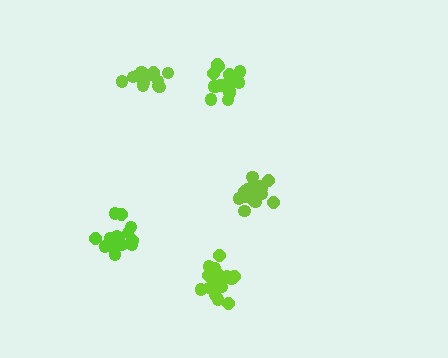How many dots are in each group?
Group 1: 19 dots, Group 2: 19 dots, Group 3: 15 dots, Group 4: 16 dots, Group 5: 17 dots (86 total).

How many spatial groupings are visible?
There are 5 spatial groupings.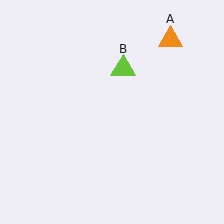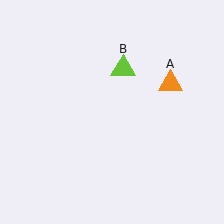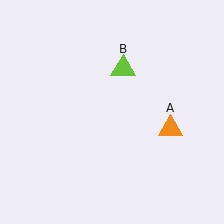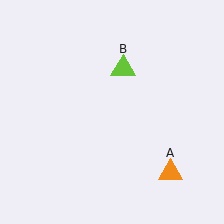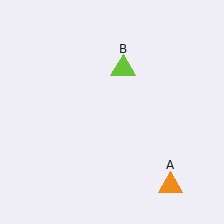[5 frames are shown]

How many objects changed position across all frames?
1 object changed position: orange triangle (object A).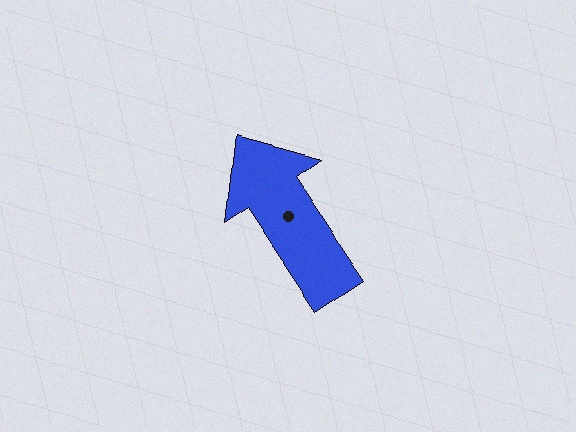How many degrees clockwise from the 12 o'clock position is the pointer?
Approximately 326 degrees.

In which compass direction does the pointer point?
Northwest.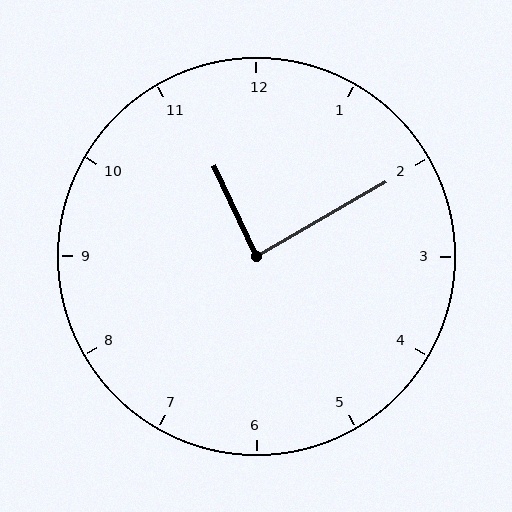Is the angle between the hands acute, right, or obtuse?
It is right.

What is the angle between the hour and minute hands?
Approximately 85 degrees.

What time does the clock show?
11:10.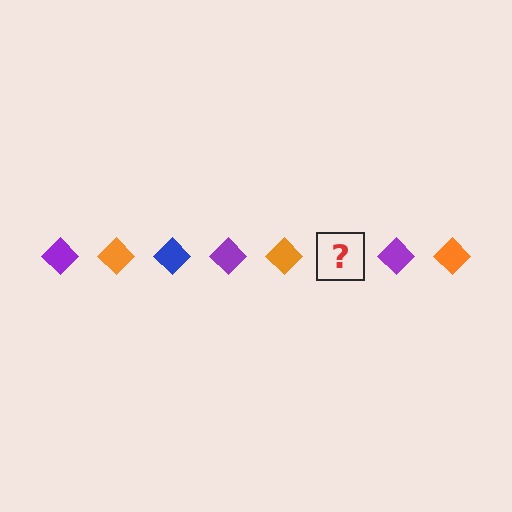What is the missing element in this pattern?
The missing element is a blue diamond.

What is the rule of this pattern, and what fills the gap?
The rule is that the pattern cycles through purple, orange, blue diamonds. The gap should be filled with a blue diamond.